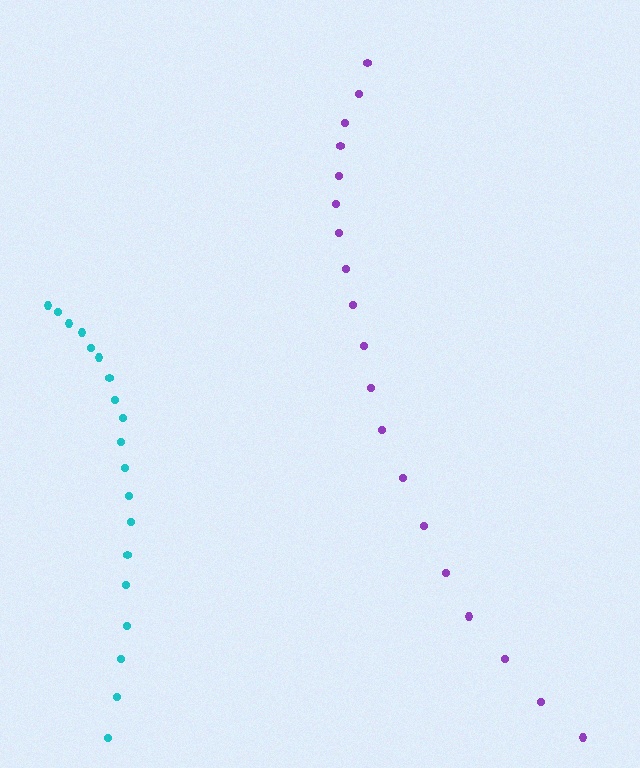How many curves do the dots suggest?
There are 2 distinct paths.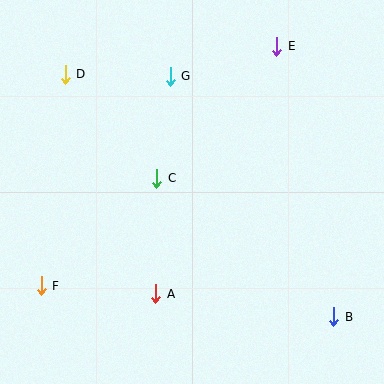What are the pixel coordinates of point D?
Point D is at (65, 75).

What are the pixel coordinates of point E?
Point E is at (277, 46).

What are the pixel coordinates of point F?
Point F is at (41, 286).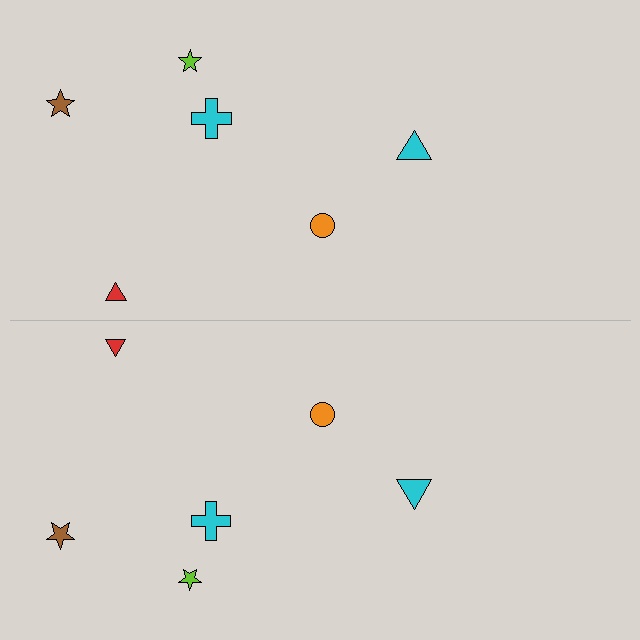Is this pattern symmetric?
Yes, this pattern has bilateral (reflection) symmetry.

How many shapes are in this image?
There are 12 shapes in this image.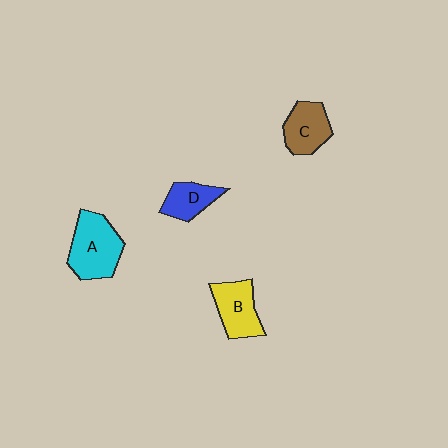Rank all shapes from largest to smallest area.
From largest to smallest: A (cyan), B (yellow), C (brown), D (blue).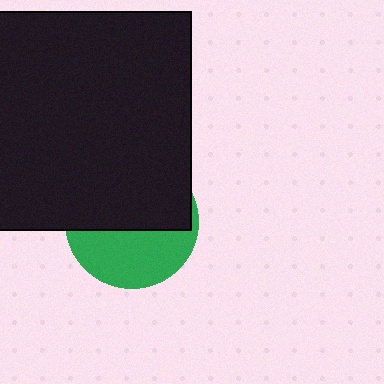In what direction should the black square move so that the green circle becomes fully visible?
The black square should move up. That is the shortest direction to clear the overlap and leave the green circle fully visible.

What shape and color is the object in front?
The object in front is a black square.